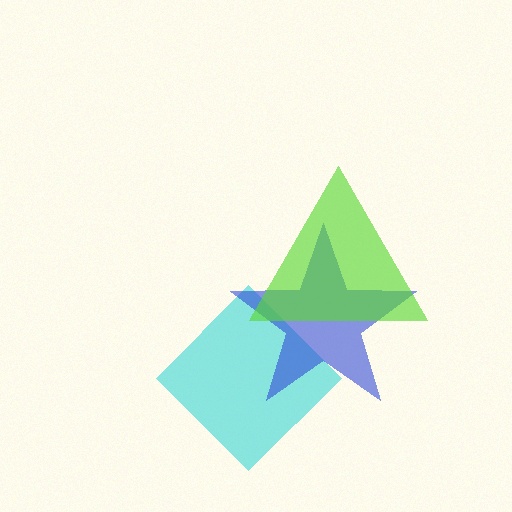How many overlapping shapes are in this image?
There are 3 overlapping shapes in the image.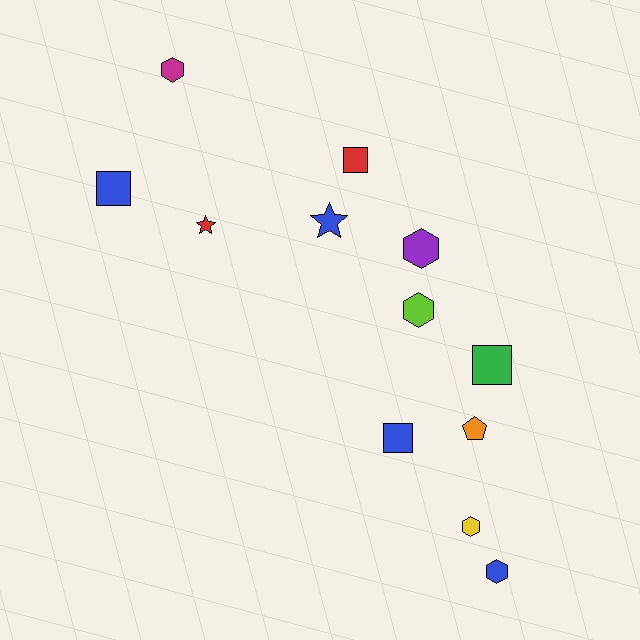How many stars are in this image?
There are 2 stars.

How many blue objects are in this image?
There are 4 blue objects.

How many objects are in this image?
There are 12 objects.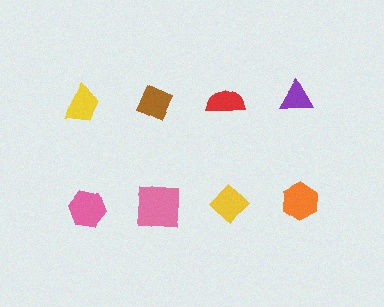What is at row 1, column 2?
A brown diamond.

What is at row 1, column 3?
A red semicircle.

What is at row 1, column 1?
A yellow trapezoid.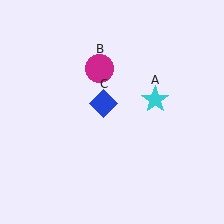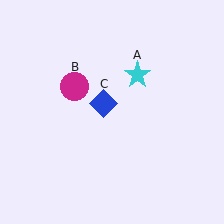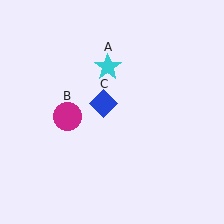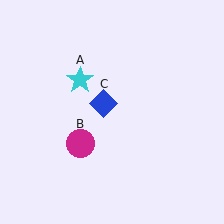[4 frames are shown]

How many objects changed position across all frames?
2 objects changed position: cyan star (object A), magenta circle (object B).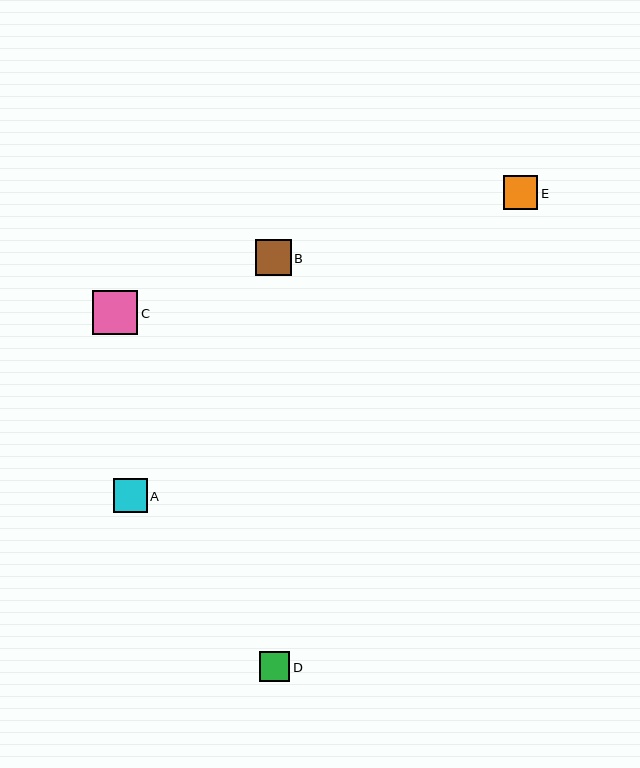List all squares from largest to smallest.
From largest to smallest: C, B, A, E, D.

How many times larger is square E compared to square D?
Square E is approximately 1.1 times the size of square D.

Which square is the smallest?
Square D is the smallest with a size of approximately 30 pixels.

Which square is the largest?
Square C is the largest with a size of approximately 45 pixels.